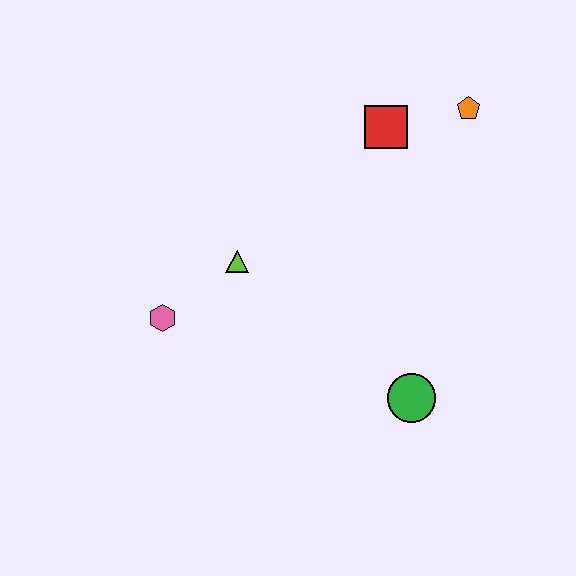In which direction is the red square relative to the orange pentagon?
The red square is to the left of the orange pentagon.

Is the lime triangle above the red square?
No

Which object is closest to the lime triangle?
The pink hexagon is closest to the lime triangle.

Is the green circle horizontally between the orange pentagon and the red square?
Yes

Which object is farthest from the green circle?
The orange pentagon is farthest from the green circle.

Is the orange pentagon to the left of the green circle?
No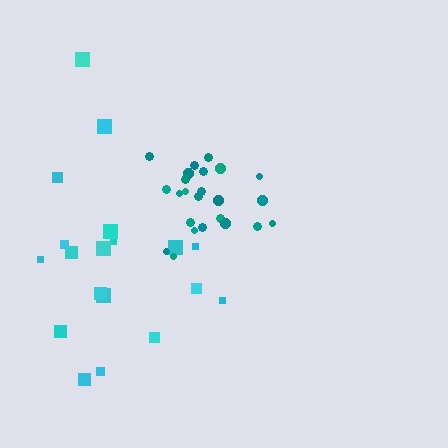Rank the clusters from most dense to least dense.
teal, cyan.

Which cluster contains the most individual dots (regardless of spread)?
Teal (24).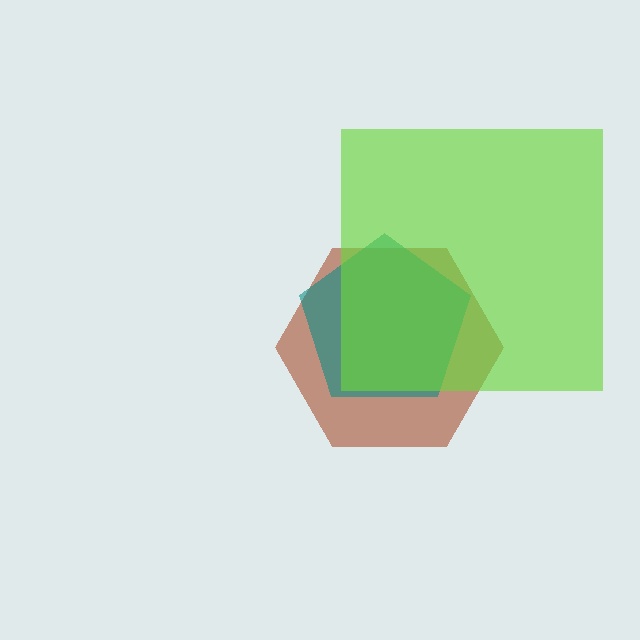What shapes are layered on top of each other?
The layered shapes are: a brown hexagon, a teal pentagon, a lime square.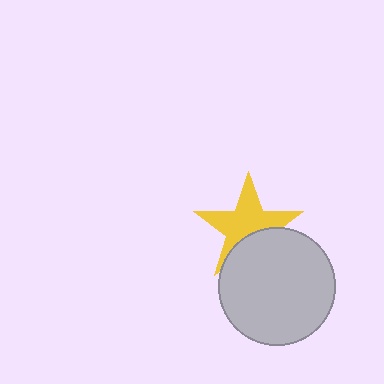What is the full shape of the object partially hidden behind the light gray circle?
The partially hidden object is a yellow star.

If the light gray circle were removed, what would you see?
You would see the complete yellow star.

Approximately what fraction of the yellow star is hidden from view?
Roughly 34% of the yellow star is hidden behind the light gray circle.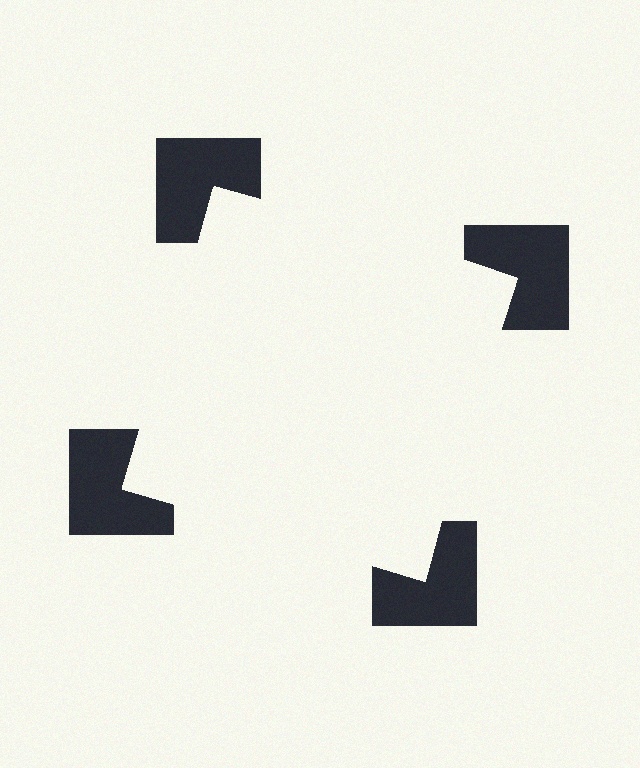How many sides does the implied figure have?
4 sides.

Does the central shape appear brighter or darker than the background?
It typically appears slightly brighter than the background, even though no actual brightness change is drawn.